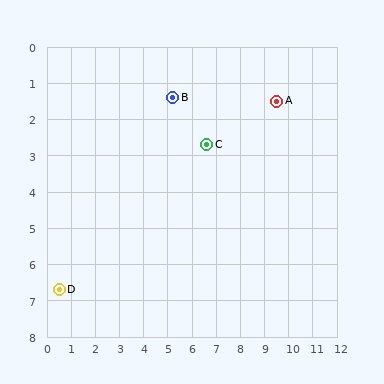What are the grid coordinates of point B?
Point B is at approximately (5.2, 1.4).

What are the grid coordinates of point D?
Point D is at approximately (0.5, 6.7).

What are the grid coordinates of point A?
Point A is at approximately (9.5, 1.5).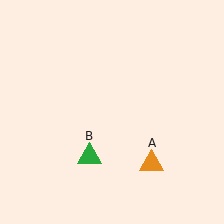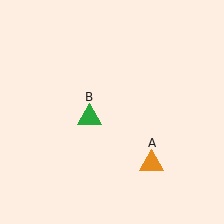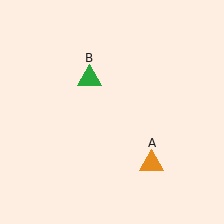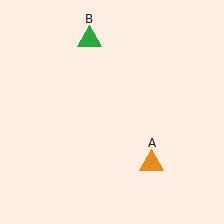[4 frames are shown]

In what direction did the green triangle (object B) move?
The green triangle (object B) moved up.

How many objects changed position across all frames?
1 object changed position: green triangle (object B).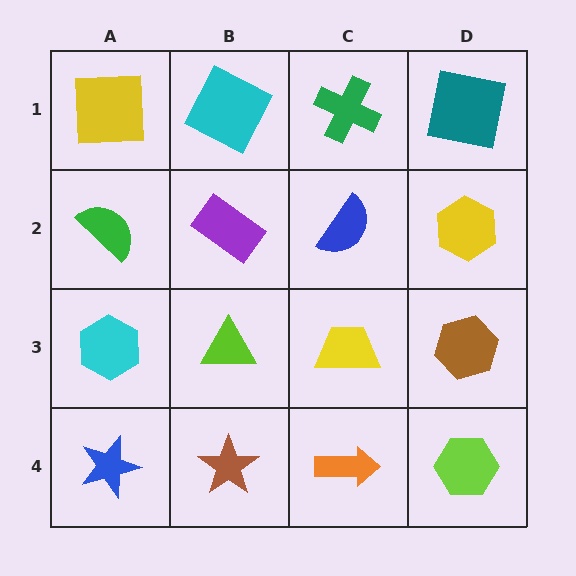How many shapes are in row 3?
4 shapes.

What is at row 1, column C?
A green cross.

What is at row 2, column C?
A blue semicircle.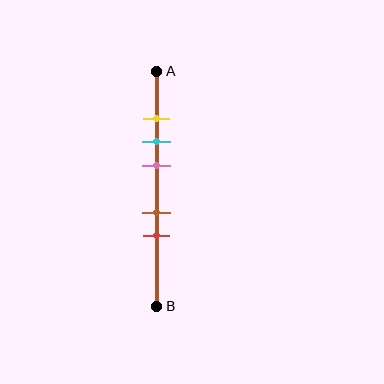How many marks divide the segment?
There are 5 marks dividing the segment.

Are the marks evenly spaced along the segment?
No, the marks are not evenly spaced.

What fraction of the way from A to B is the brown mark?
The brown mark is approximately 60% (0.6) of the way from A to B.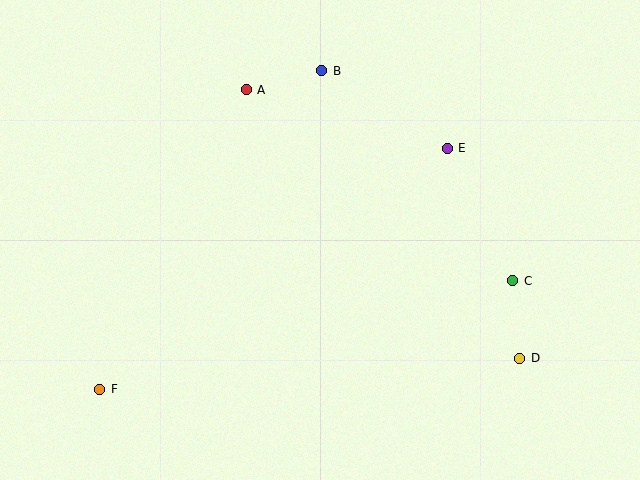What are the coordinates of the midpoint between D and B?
The midpoint between D and B is at (421, 214).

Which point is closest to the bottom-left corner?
Point F is closest to the bottom-left corner.